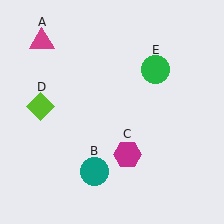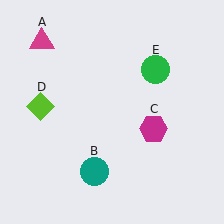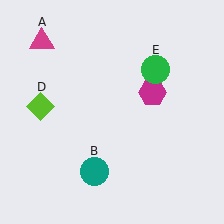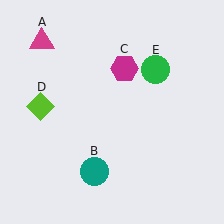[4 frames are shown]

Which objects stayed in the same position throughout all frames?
Magenta triangle (object A) and teal circle (object B) and lime diamond (object D) and green circle (object E) remained stationary.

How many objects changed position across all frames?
1 object changed position: magenta hexagon (object C).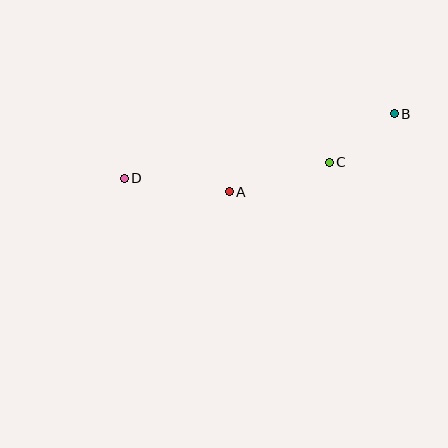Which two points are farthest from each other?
Points B and D are farthest from each other.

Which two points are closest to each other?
Points B and C are closest to each other.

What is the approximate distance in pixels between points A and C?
The distance between A and C is approximately 105 pixels.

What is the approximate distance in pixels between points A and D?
The distance between A and D is approximately 106 pixels.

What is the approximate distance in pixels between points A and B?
The distance between A and B is approximately 183 pixels.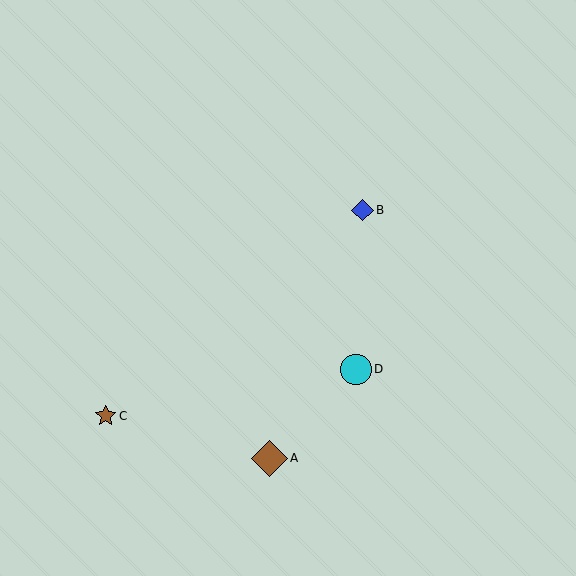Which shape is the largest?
The brown diamond (labeled A) is the largest.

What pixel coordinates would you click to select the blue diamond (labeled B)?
Click at (362, 210) to select the blue diamond B.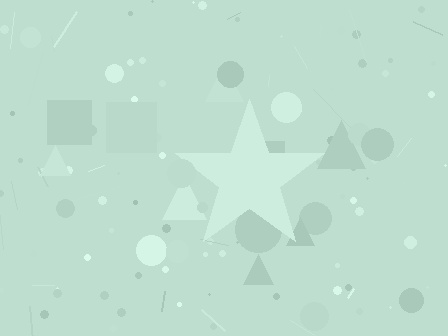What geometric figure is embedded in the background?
A star is embedded in the background.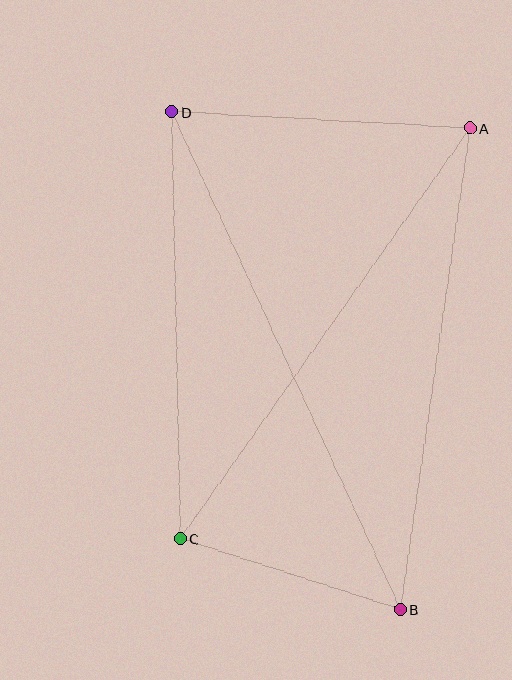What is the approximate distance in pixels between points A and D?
The distance between A and D is approximately 299 pixels.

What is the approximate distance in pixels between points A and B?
The distance between A and B is approximately 487 pixels.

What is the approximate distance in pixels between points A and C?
The distance between A and C is approximately 503 pixels.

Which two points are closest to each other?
Points B and C are closest to each other.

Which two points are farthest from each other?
Points B and D are farthest from each other.